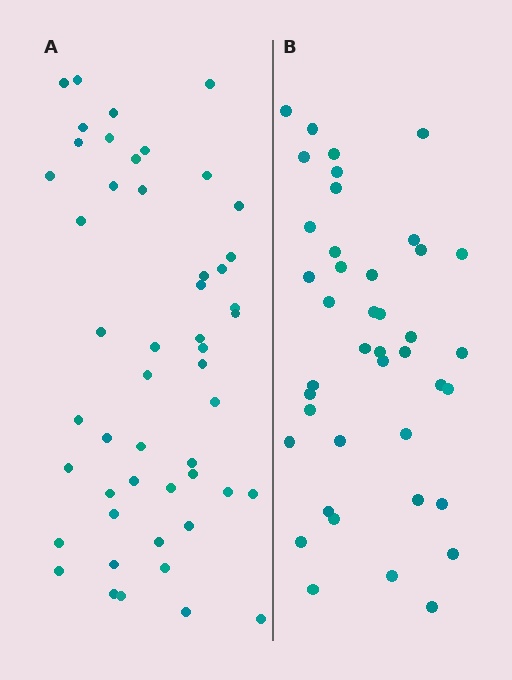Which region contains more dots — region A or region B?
Region A (the left region) has more dots.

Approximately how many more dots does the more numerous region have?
Region A has roughly 8 or so more dots than region B.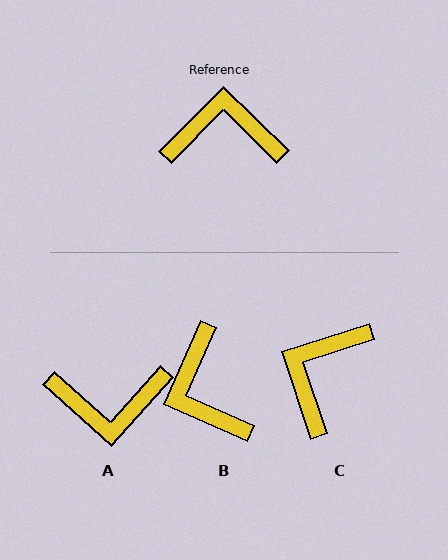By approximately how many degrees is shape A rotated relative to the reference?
Approximately 177 degrees clockwise.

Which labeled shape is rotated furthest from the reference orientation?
A, about 177 degrees away.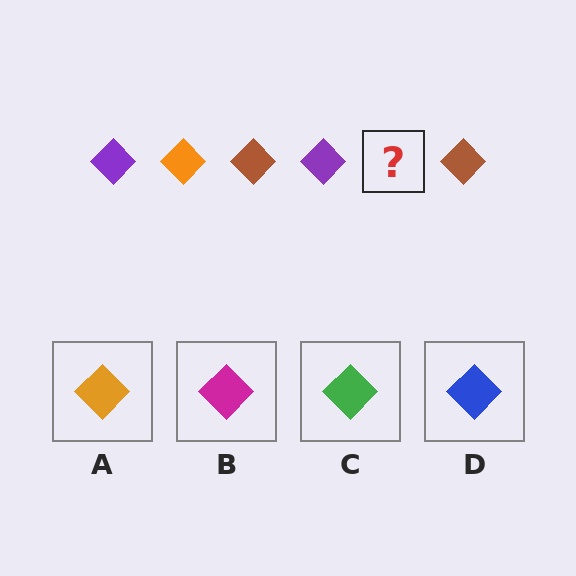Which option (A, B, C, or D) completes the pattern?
A.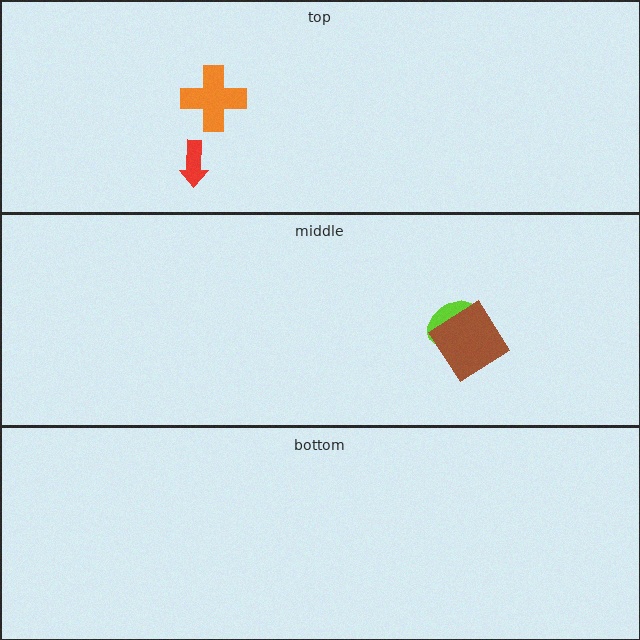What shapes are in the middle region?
The lime ellipse, the brown diamond.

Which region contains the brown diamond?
The middle region.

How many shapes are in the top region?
2.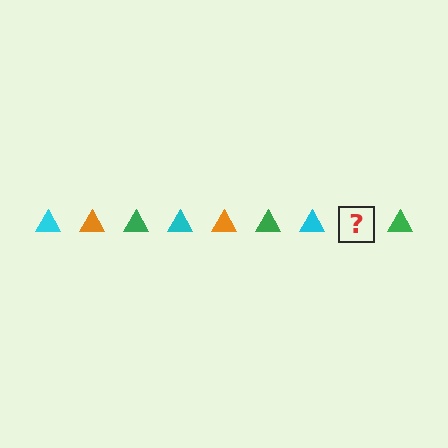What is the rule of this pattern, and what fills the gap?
The rule is that the pattern cycles through cyan, orange, green triangles. The gap should be filled with an orange triangle.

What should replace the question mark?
The question mark should be replaced with an orange triangle.